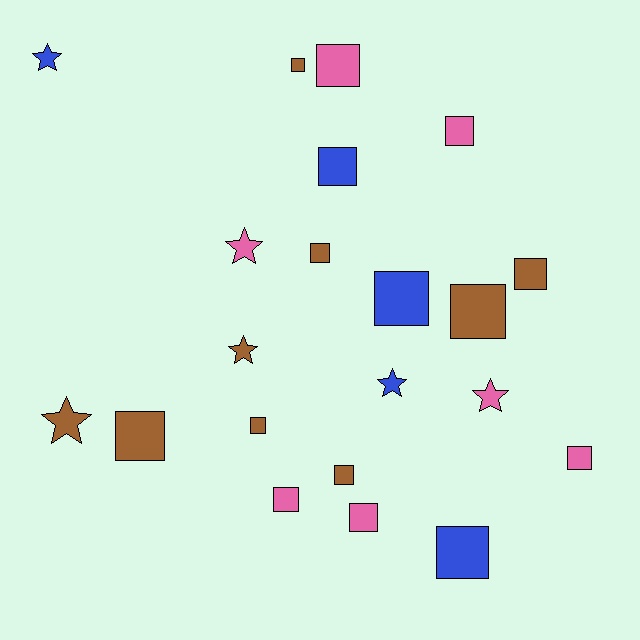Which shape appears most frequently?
Square, with 15 objects.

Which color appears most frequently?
Brown, with 9 objects.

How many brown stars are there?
There are 2 brown stars.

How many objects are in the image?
There are 21 objects.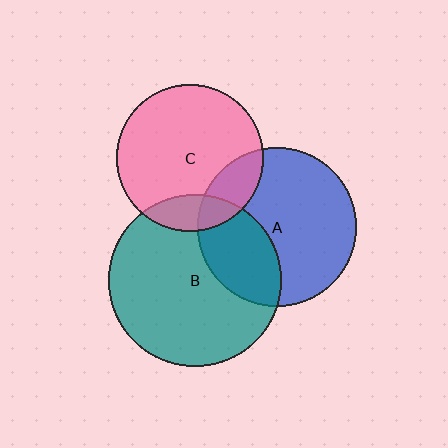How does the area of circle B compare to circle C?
Approximately 1.4 times.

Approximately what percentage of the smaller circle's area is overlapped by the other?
Approximately 20%.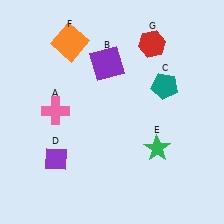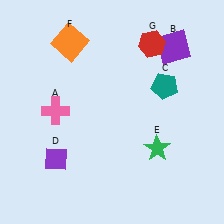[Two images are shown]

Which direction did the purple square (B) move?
The purple square (B) moved right.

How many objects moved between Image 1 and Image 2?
1 object moved between the two images.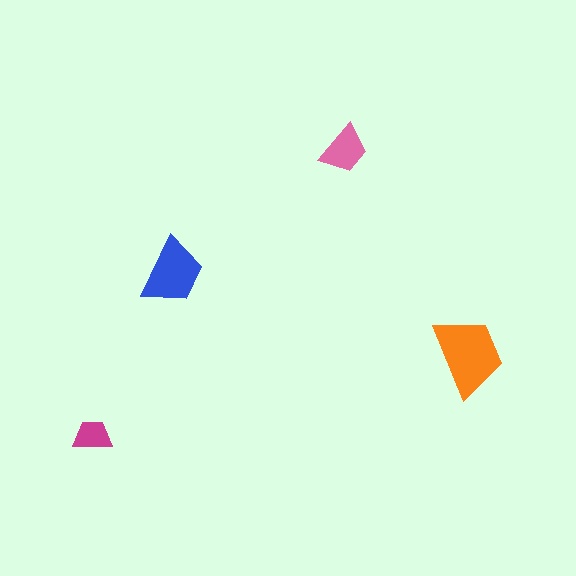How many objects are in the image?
There are 4 objects in the image.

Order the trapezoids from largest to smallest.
the orange one, the blue one, the pink one, the magenta one.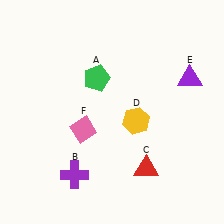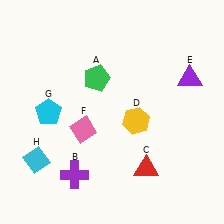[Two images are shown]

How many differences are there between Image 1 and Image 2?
There are 2 differences between the two images.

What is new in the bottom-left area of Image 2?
A cyan diamond (H) was added in the bottom-left area of Image 2.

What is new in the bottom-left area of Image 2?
A cyan pentagon (G) was added in the bottom-left area of Image 2.